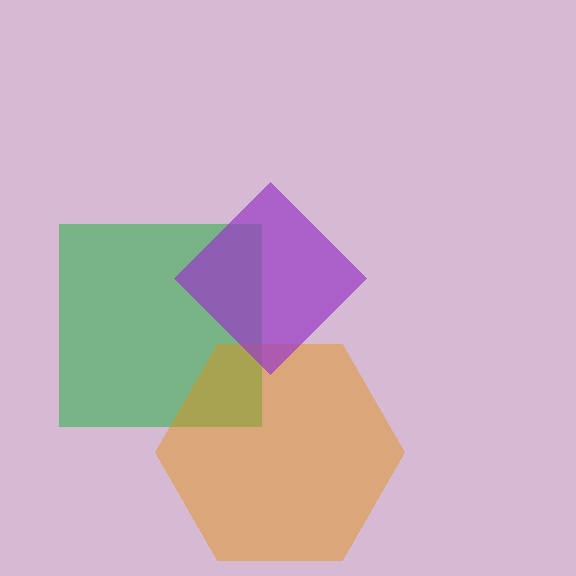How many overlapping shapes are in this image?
There are 3 overlapping shapes in the image.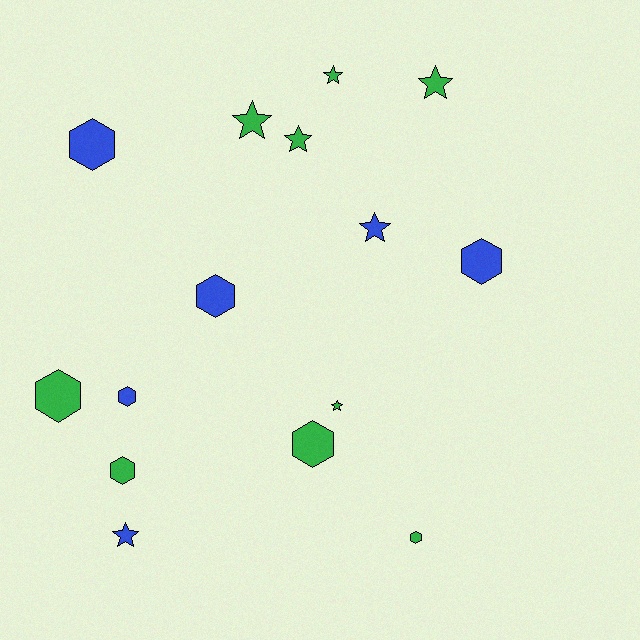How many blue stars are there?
There are 2 blue stars.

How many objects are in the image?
There are 15 objects.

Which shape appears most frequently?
Hexagon, with 8 objects.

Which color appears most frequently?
Green, with 9 objects.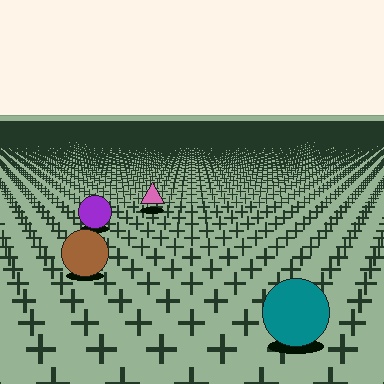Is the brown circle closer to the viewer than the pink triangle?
Yes. The brown circle is closer — you can tell from the texture gradient: the ground texture is coarser near it.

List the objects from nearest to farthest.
From nearest to farthest: the teal circle, the brown circle, the purple circle, the pink triangle.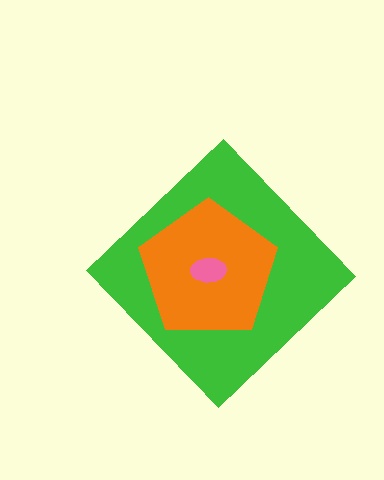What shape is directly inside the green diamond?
The orange pentagon.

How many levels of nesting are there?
3.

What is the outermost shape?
The green diamond.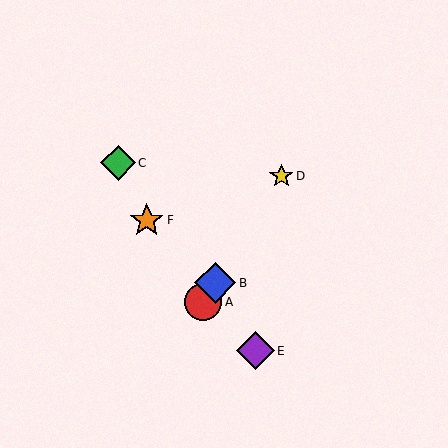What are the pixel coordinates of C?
Object C is at (118, 163).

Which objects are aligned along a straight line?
Objects A, B, D are aligned along a straight line.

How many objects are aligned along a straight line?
3 objects (A, B, D) are aligned along a straight line.